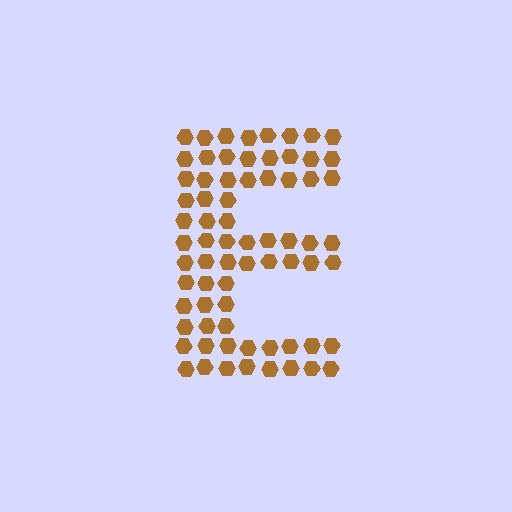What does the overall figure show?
The overall figure shows the letter E.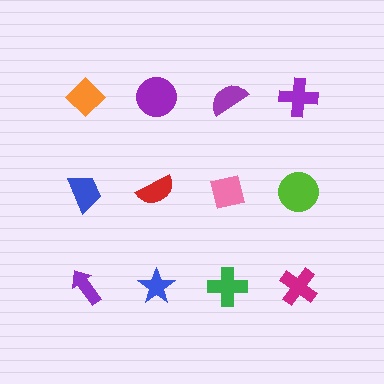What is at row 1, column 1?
An orange diamond.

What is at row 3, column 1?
A purple arrow.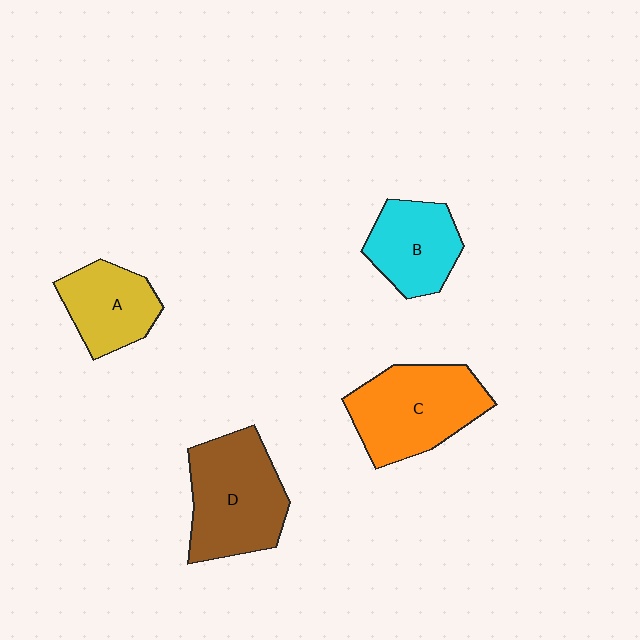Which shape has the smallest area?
Shape A (yellow).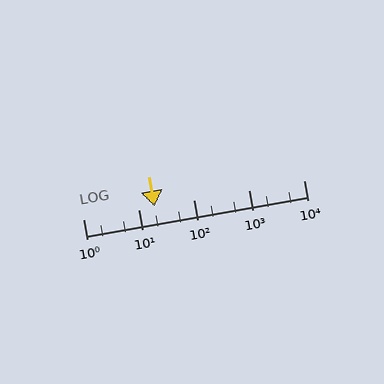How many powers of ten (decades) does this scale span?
The scale spans 4 decades, from 1 to 10000.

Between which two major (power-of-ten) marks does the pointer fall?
The pointer is between 10 and 100.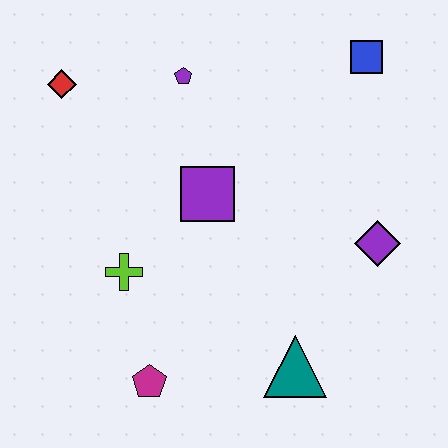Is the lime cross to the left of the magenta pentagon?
Yes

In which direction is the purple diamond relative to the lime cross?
The purple diamond is to the right of the lime cross.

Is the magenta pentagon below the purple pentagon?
Yes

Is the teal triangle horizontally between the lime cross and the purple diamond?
Yes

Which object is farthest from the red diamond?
The teal triangle is farthest from the red diamond.